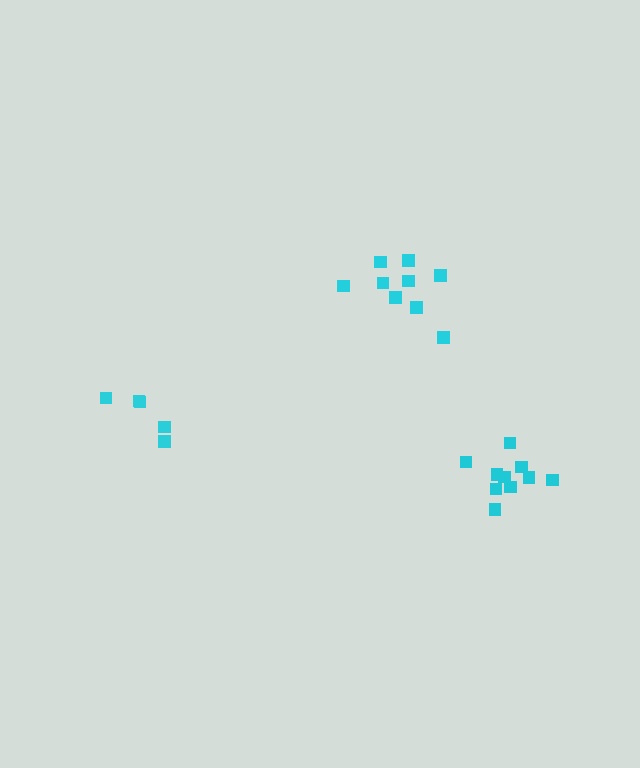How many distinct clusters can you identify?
There are 3 distinct clusters.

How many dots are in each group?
Group 1: 9 dots, Group 2: 5 dots, Group 3: 10 dots (24 total).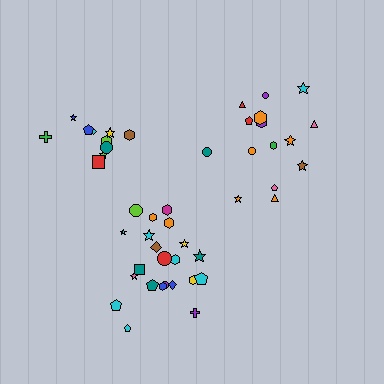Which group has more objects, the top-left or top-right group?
The top-right group.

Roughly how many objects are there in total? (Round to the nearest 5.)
Roughly 45 objects in total.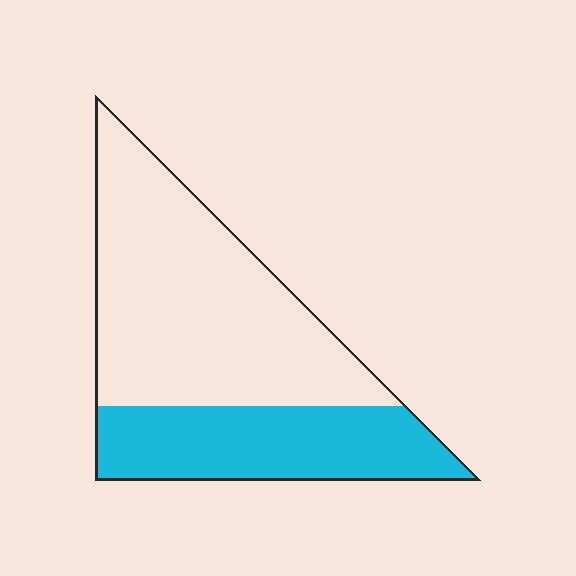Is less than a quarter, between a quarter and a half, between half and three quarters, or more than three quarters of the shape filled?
Between a quarter and a half.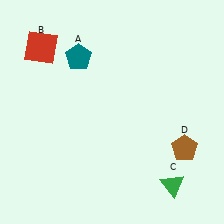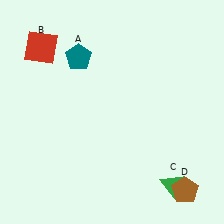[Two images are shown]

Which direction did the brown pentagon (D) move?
The brown pentagon (D) moved down.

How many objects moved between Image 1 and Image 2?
1 object moved between the two images.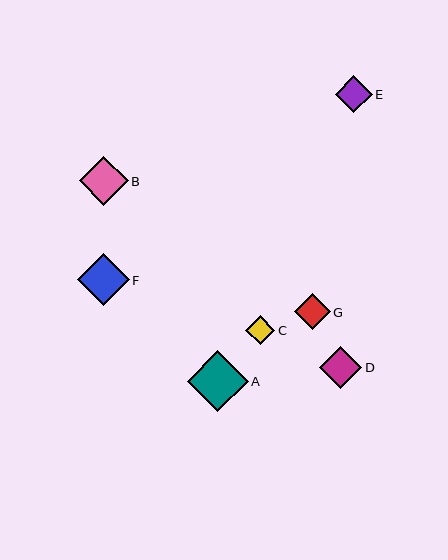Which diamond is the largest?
Diamond A is the largest with a size of approximately 61 pixels.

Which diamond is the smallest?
Diamond C is the smallest with a size of approximately 29 pixels.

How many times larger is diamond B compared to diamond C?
Diamond B is approximately 1.7 times the size of diamond C.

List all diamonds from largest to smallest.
From largest to smallest: A, F, B, D, E, G, C.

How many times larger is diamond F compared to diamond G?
Diamond F is approximately 1.4 times the size of diamond G.